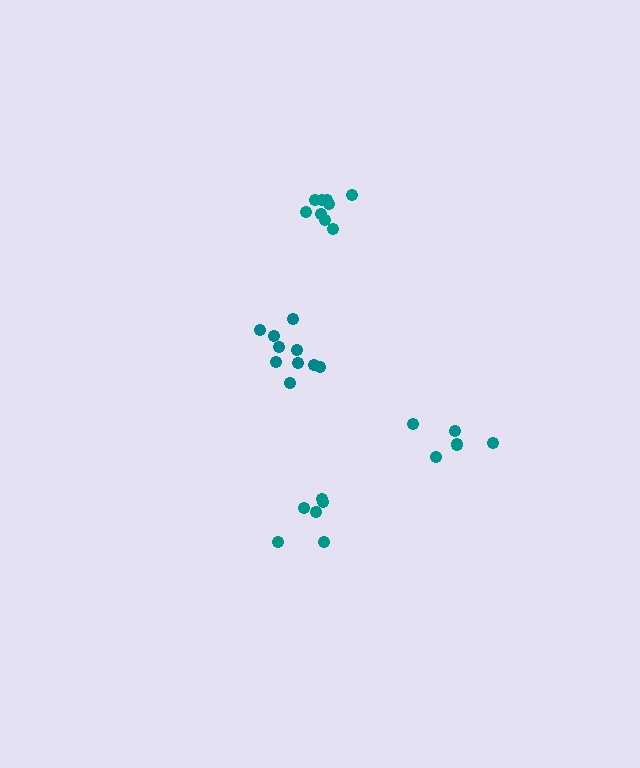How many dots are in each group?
Group 1: 5 dots, Group 2: 10 dots, Group 3: 9 dots, Group 4: 6 dots (30 total).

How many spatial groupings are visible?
There are 4 spatial groupings.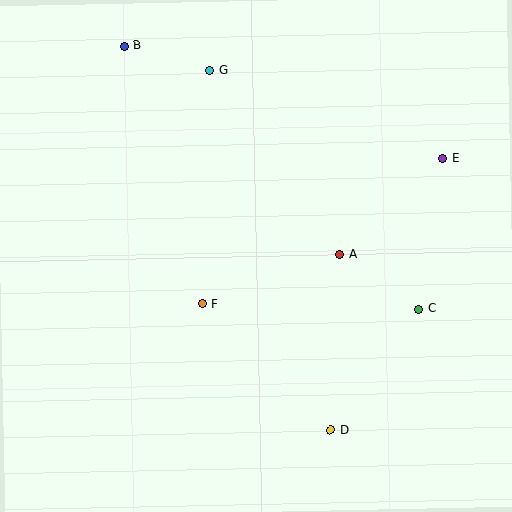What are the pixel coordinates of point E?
Point E is at (443, 159).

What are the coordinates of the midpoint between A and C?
The midpoint between A and C is at (379, 282).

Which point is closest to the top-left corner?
Point B is closest to the top-left corner.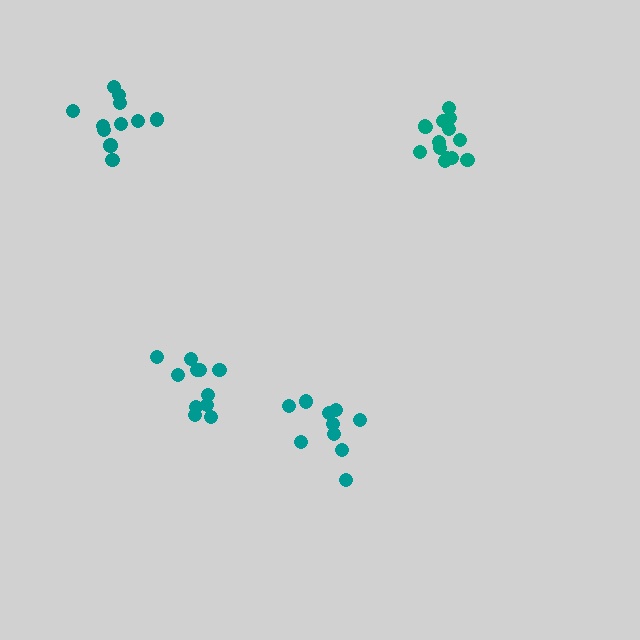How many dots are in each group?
Group 1: 11 dots, Group 2: 14 dots, Group 3: 10 dots, Group 4: 11 dots (46 total).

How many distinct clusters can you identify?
There are 4 distinct clusters.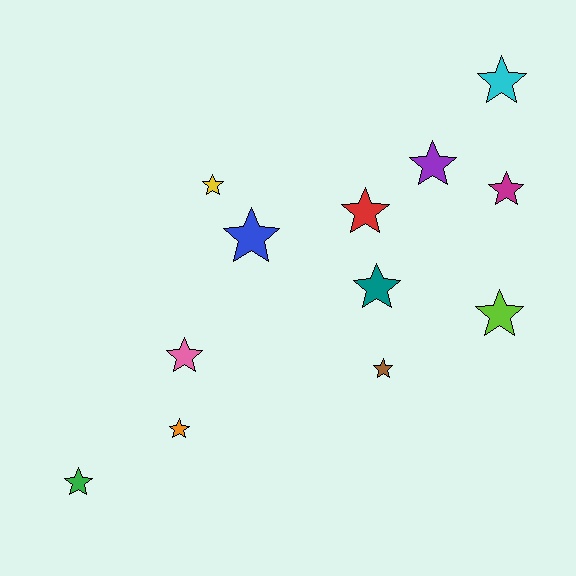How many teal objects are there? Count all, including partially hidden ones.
There is 1 teal object.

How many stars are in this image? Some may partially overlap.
There are 12 stars.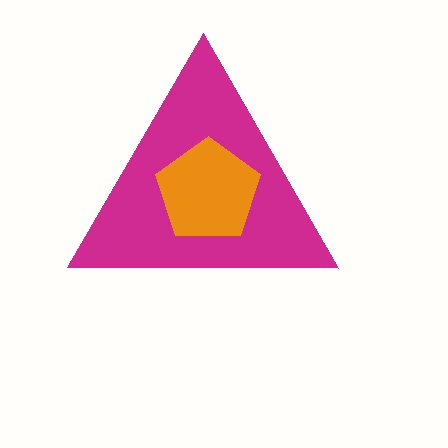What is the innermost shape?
The orange pentagon.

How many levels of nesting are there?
2.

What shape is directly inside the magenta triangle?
The orange pentagon.